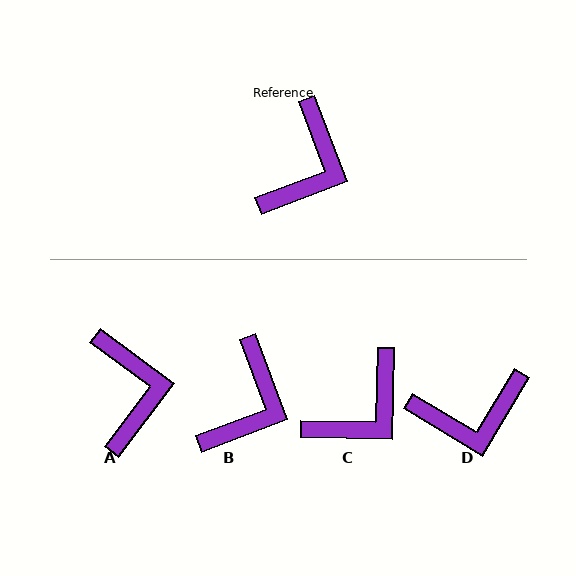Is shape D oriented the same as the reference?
No, it is off by about 52 degrees.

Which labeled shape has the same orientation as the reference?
B.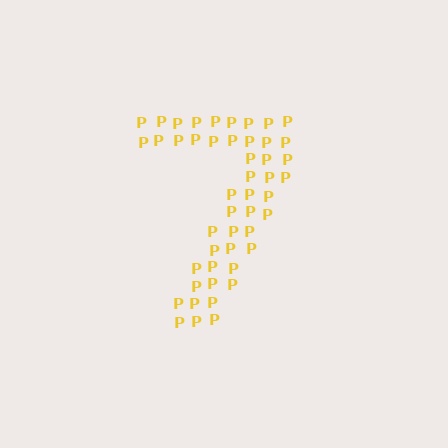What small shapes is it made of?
It is made of small letter P's.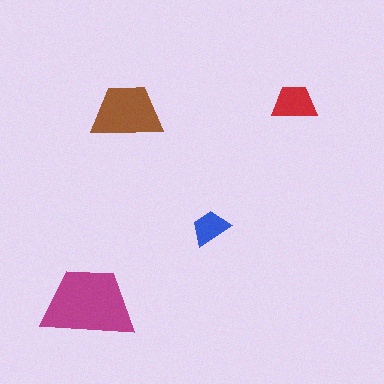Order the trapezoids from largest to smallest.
the magenta one, the brown one, the red one, the blue one.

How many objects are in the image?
There are 4 objects in the image.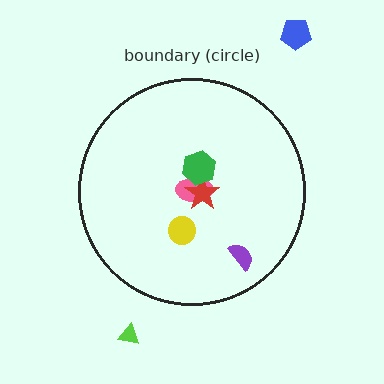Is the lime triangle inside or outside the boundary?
Outside.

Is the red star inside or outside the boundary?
Inside.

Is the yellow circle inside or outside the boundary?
Inside.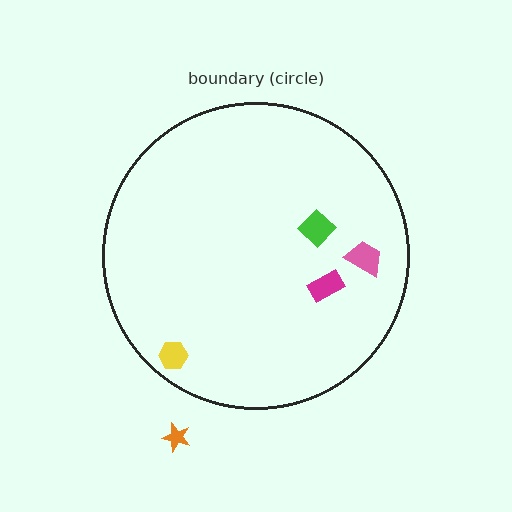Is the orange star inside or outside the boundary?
Outside.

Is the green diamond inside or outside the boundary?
Inside.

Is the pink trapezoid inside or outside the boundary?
Inside.